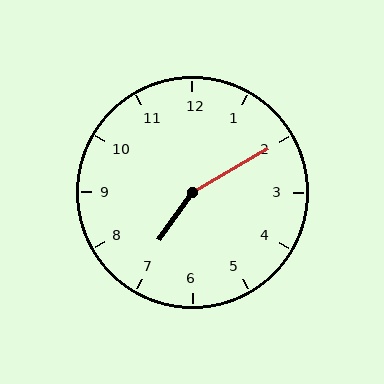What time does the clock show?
7:10.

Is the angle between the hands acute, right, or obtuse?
It is obtuse.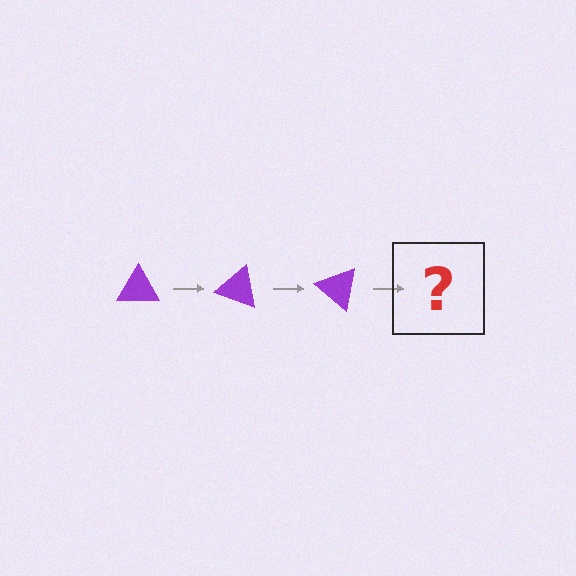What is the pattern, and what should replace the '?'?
The pattern is that the triangle rotates 20 degrees each step. The '?' should be a purple triangle rotated 60 degrees.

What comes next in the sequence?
The next element should be a purple triangle rotated 60 degrees.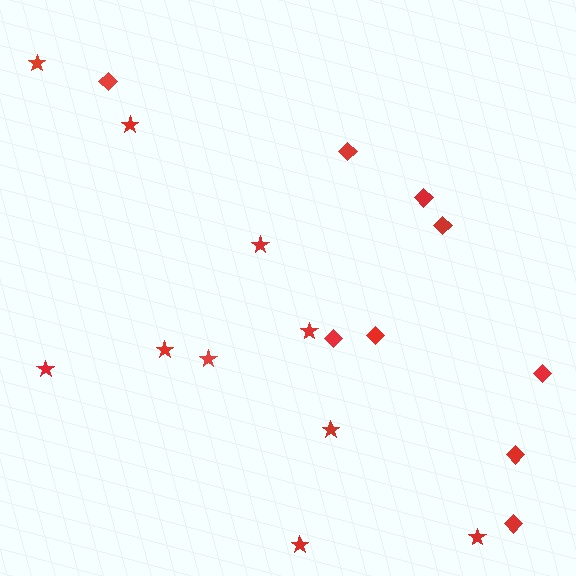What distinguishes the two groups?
There are 2 groups: one group of diamonds (9) and one group of stars (10).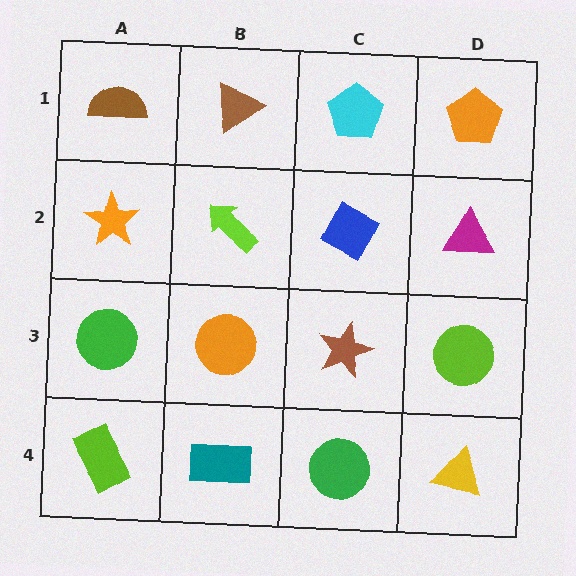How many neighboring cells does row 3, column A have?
3.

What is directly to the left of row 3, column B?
A green circle.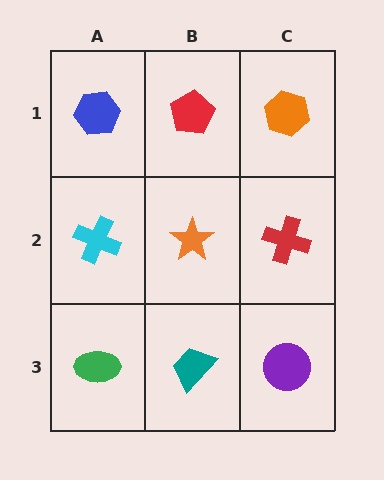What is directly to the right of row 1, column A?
A red pentagon.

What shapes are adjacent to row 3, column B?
An orange star (row 2, column B), a green ellipse (row 3, column A), a purple circle (row 3, column C).